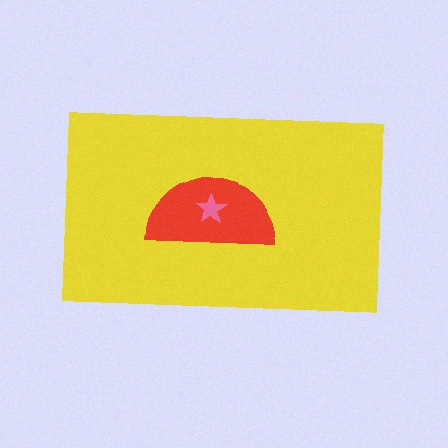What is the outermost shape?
The yellow rectangle.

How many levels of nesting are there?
3.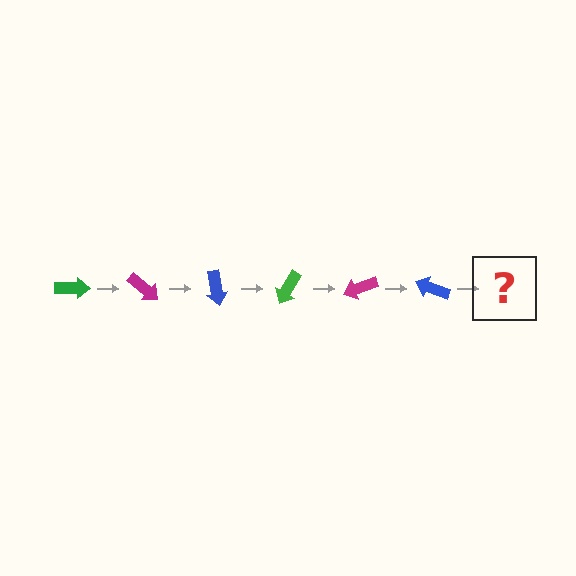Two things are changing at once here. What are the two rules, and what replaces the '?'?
The two rules are that it rotates 40 degrees each step and the color cycles through green, magenta, and blue. The '?' should be a green arrow, rotated 240 degrees from the start.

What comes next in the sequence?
The next element should be a green arrow, rotated 240 degrees from the start.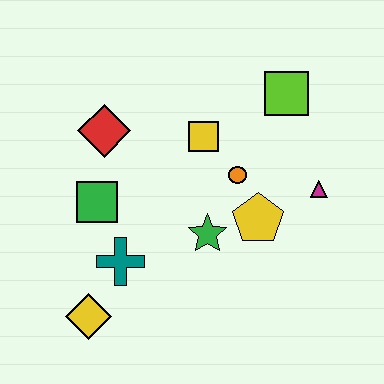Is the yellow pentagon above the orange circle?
No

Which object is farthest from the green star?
The lime square is farthest from the green star.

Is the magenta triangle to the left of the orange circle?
No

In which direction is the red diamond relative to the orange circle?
The red diamond is to the left of the orange circle.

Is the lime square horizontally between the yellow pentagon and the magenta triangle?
Yes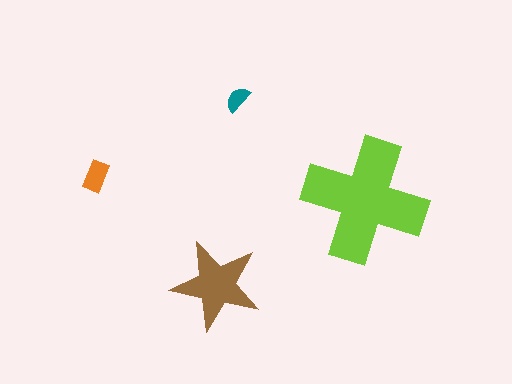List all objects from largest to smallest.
The lime cross, the brown star, the orange rectangle, the teal semicircle.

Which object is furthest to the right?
The lime cross is rightmost.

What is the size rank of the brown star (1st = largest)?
2nd.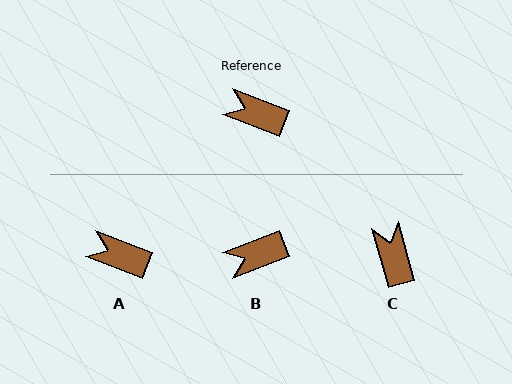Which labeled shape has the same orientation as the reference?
A.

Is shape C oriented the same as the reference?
No, it is off by about 53 degrees.